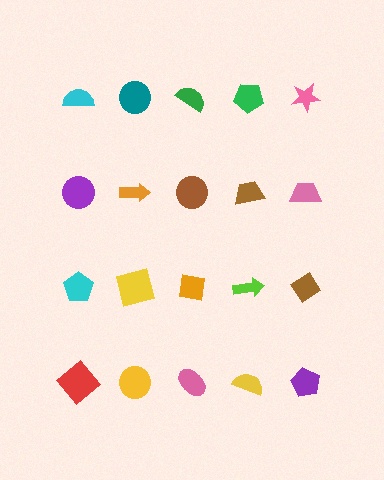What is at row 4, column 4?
A yellow semicircle.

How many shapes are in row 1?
5 shapes.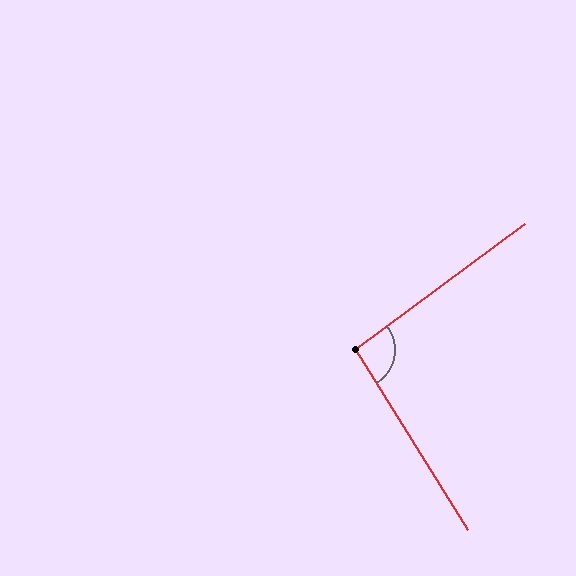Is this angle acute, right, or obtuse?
It is approximately a right angle.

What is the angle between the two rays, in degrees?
Approximately 95 degrees.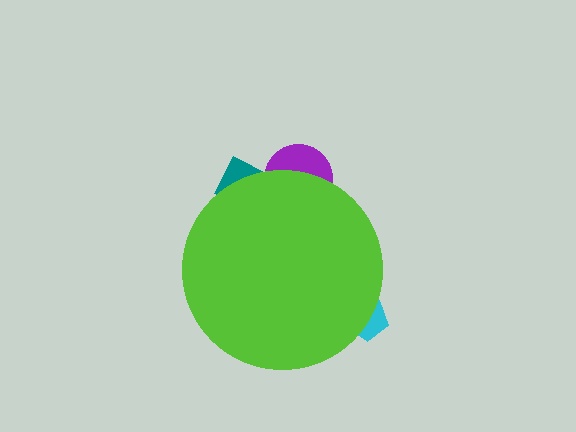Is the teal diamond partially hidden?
Yes, the teal diamond is partially hidden behind the lime circle.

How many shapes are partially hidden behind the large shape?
4 shapes are partially hidden.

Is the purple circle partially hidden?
Yes, the purple circle is partially hidden behind the lime circle.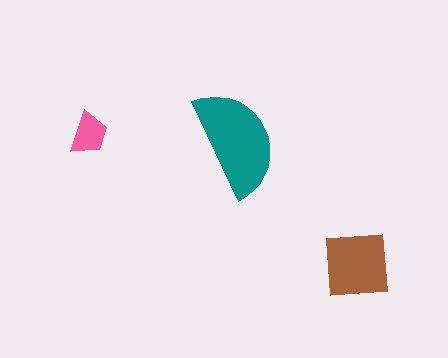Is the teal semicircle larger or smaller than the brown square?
Larger.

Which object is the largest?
The teal semicircle.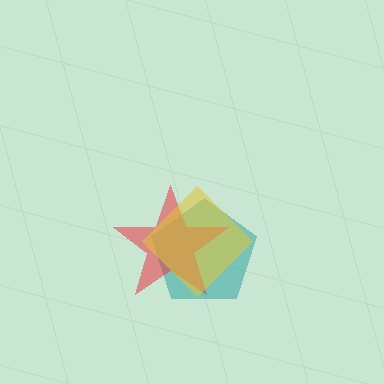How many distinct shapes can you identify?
There are 3 distinct shapes: a teal pentagon, a red star, a yellow diamond.